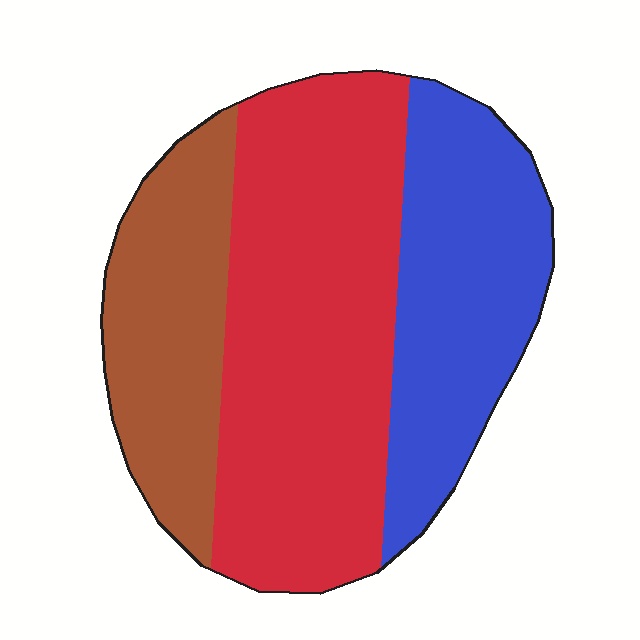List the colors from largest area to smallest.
From largest to smallest: red, blue, brown.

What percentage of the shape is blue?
Blue takes up about one quarter (1/4) of the shape.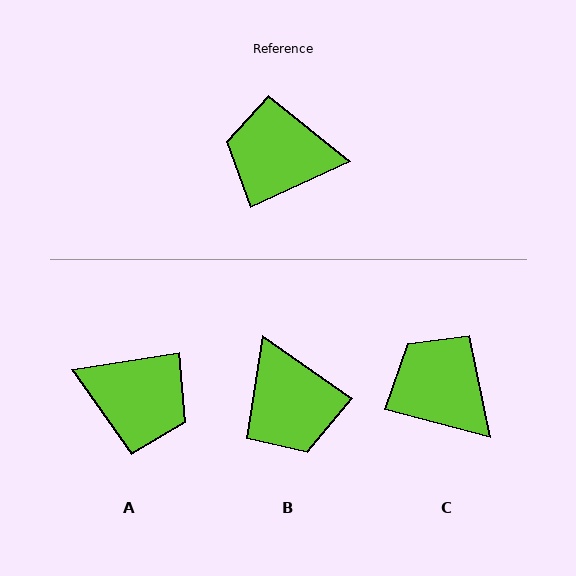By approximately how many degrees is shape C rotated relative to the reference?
Approximately 40 degrees clockwise.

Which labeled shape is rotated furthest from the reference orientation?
A, about 164 degrees away.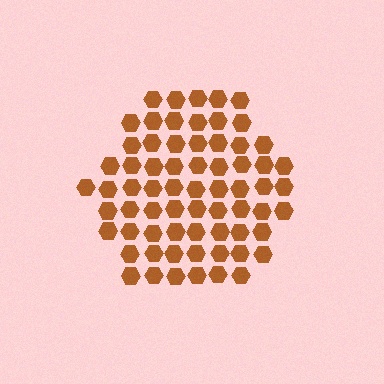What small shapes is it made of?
It is made of small hexagons.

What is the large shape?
The large shape is a hexagon.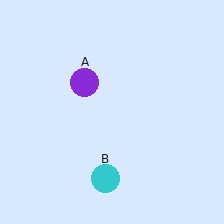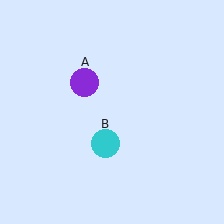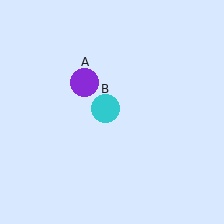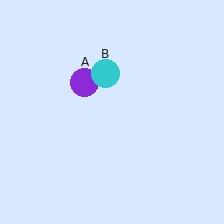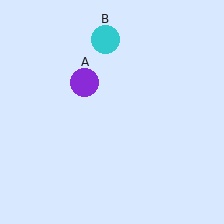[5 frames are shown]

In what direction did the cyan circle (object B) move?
The cyan circle (object B) moved up.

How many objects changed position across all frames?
1 object changed position: cyan circle (object B).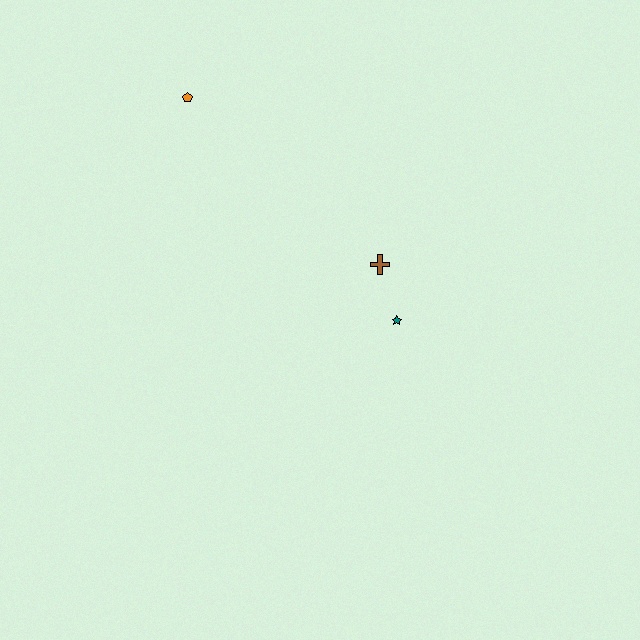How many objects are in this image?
There are 3 objects.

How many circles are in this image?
There are no circles.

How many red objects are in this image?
There are no red objects.